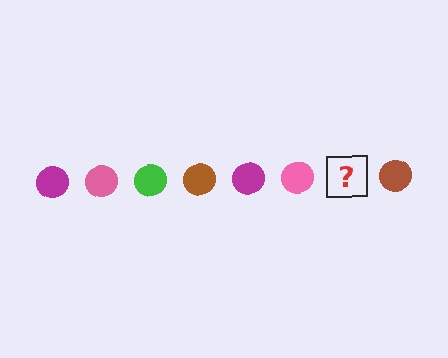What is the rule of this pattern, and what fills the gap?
The rule is that the pattern cycles through magenta, pink, green, brown circles. The gap should be filled with a green circle.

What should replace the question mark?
The question mark should be replaced with a green circle.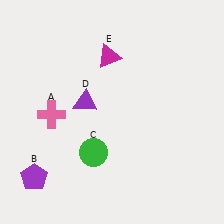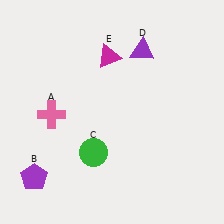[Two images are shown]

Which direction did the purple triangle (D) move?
The purple triangle (D) moved right.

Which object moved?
The purple triangle (D) moved right.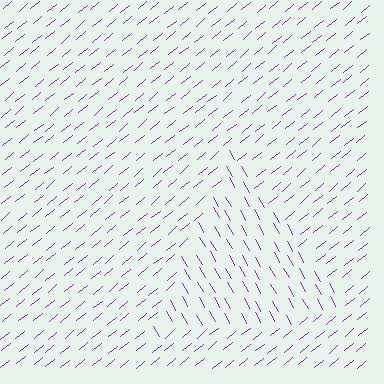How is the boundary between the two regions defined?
The boundary is defined purely by a change in line orientation (approximately 80 degrees difference). All lines are the same color and thickness.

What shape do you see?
I see a triangle.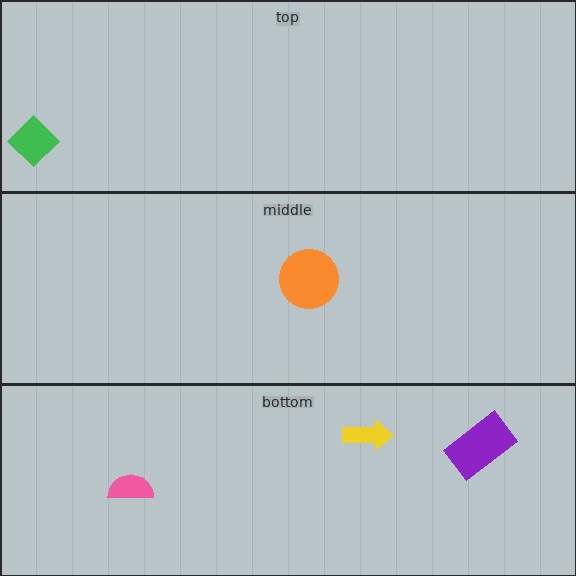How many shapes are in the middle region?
1.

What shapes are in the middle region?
The orange circle.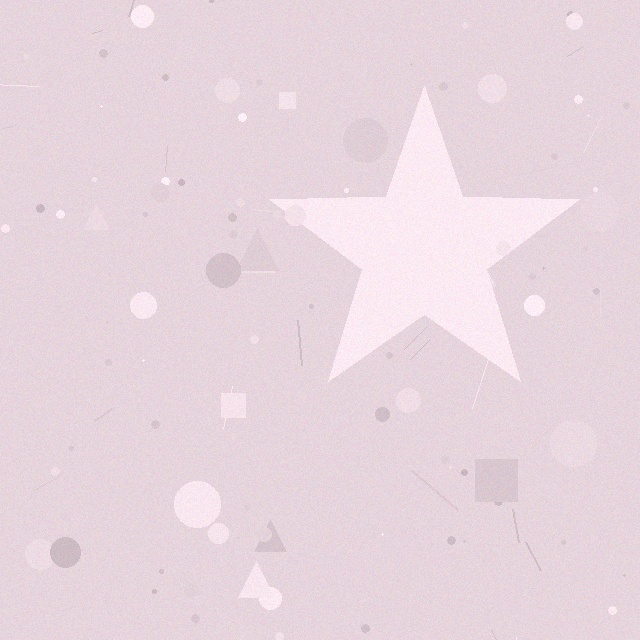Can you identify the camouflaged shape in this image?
The camouflaged shape is a star.